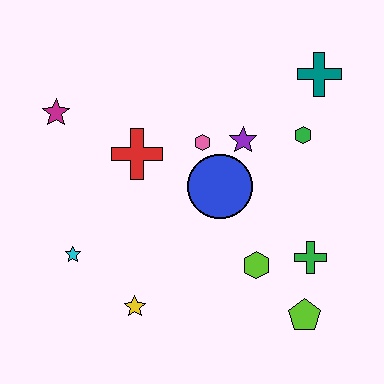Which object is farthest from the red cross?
The lime pentagon is farthest from the red cross.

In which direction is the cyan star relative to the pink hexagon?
The cyan star is to the left of the pink hexagon.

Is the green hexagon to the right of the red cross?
Yes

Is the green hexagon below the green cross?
No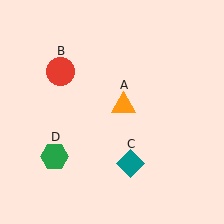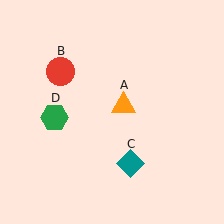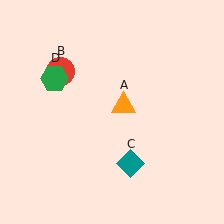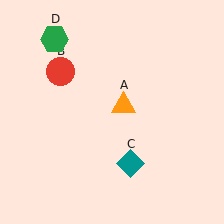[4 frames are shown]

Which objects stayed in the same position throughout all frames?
Orange triangle (object A) and red circle (object B) and teal diamond (object C) remained stationary.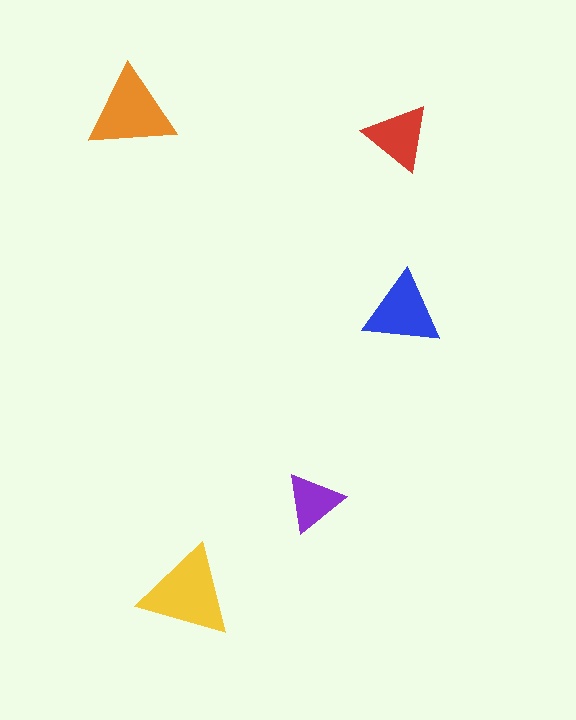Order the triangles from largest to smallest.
the yellow one, the orange one, the blue one, the red one, the purple one.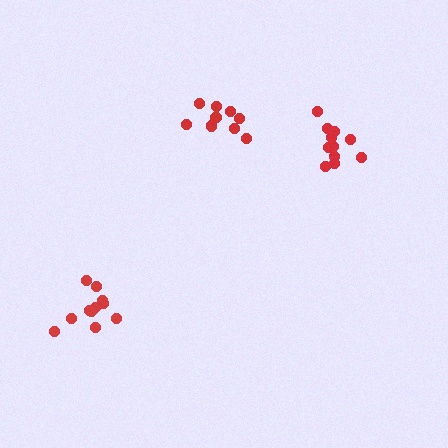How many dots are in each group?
Group 1: 11 dots, Group 2: 11 dots, Group 3: 11 dots (33 total).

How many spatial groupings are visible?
There are 3 spatial groupings.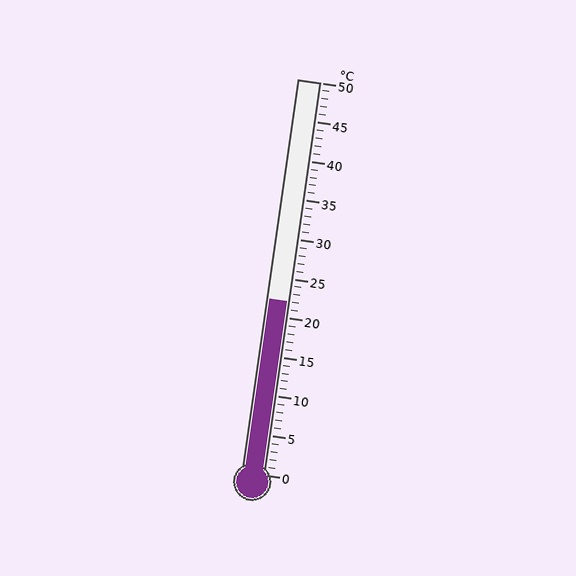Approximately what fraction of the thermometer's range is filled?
The thermometer is filled to approximately 45% of its range.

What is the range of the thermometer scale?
The thermometer scale ranges from 0°C to 50°C.